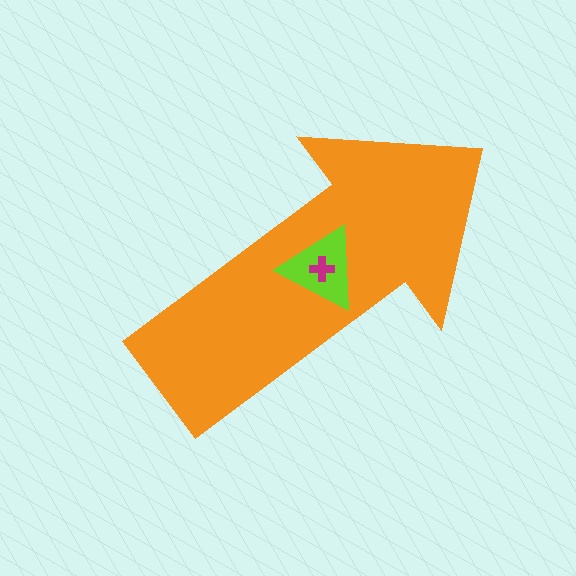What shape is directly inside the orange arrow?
The lime triangle.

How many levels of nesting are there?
3.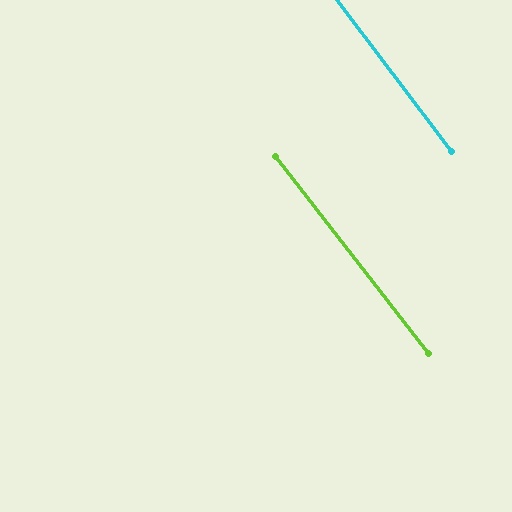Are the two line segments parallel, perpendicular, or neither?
Parallel — their directions differ by only 0.8°.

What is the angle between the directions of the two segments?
Approximately 1 degree.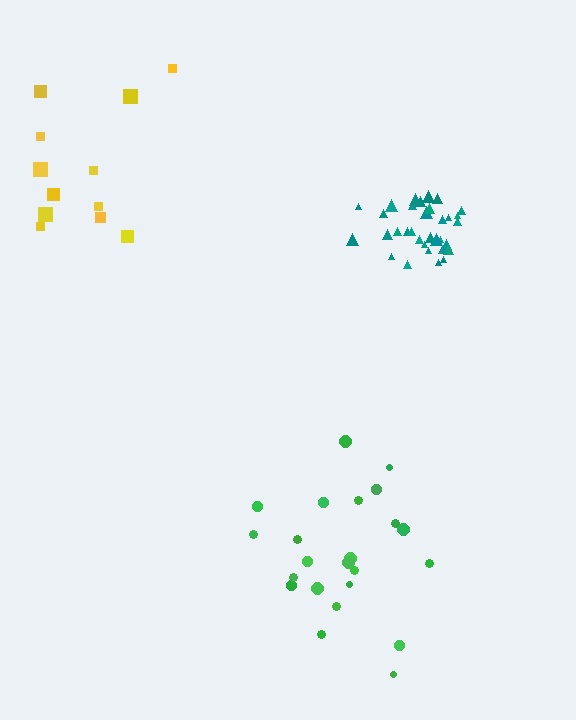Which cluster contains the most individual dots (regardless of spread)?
Teal (33).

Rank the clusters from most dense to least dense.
teal, green, yellow.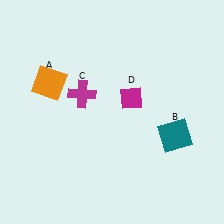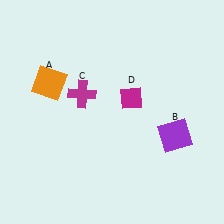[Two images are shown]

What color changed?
The square (B) changed from teal in Image 1 to purple in Image 2.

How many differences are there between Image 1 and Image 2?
There is 1 difference between the two images.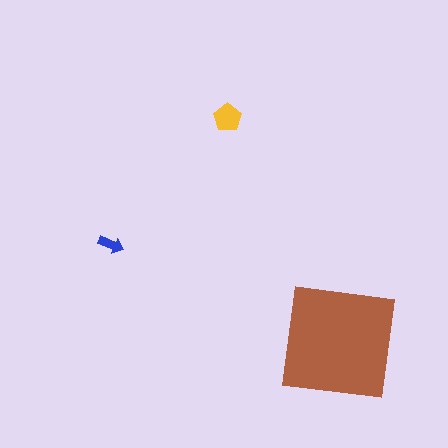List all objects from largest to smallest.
The brown square, the yellow pentagon, the blue arrow.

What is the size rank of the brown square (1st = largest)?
1st.